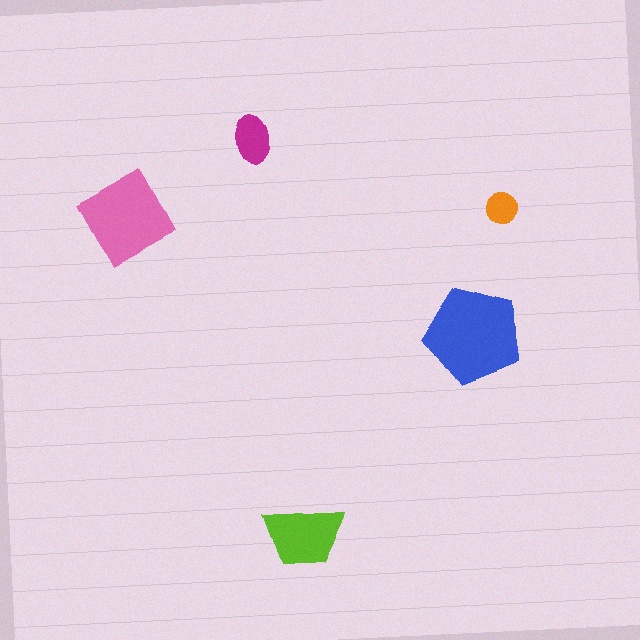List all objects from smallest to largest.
The orange circle, the magenta ellipse, the lime trapezoid, the pink diamond, the blue pentagon.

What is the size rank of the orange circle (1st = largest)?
5th.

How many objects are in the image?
There are 5 objects in the image.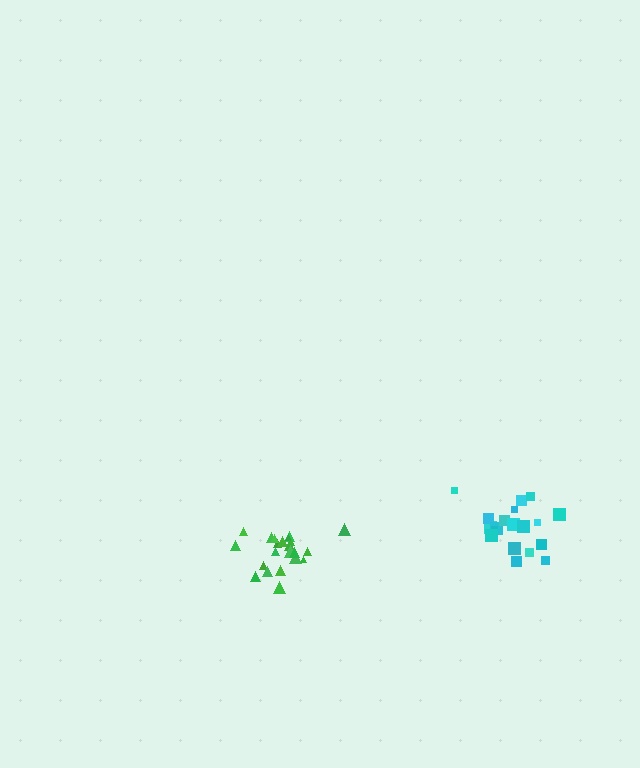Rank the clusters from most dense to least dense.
green, cyan.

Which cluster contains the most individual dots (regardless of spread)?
Green (23).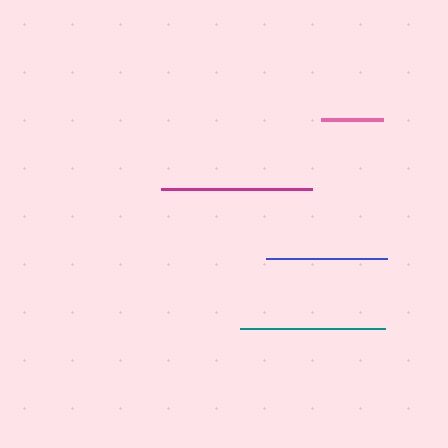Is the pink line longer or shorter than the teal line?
The teal line is longer than the pink line.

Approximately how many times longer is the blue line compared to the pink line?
The blue line is approximately 2.0 times the length of the pink line.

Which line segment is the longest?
The magenta line is the longest at approximately 151 pixels.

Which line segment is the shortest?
The pink line is the shortest at approximately 61 pixels.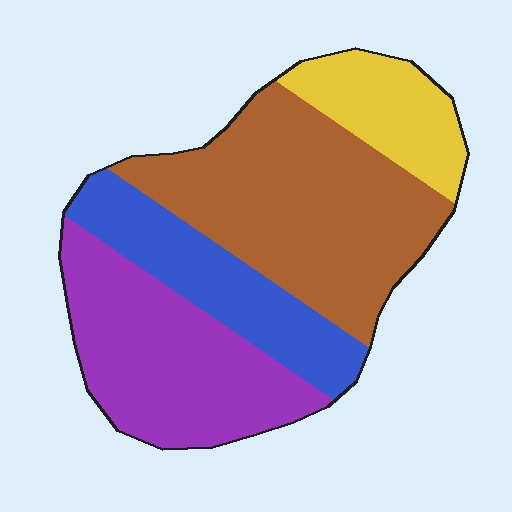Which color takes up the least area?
Yellow, at roughly 15%.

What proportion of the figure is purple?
Purple covers around 30% of the figure.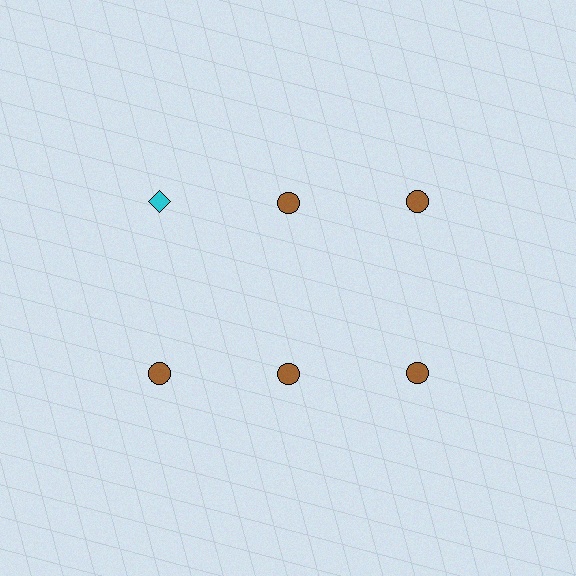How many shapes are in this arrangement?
There are 6 shapes arranged in a grid pattern.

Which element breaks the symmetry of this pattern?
The cyan diamond in the top row, leftmost column breaks the symmetry. All other shapes are brown circles.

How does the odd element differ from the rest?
It differs in both color (cyan instead of brown) and shape (diamond instead of circle).